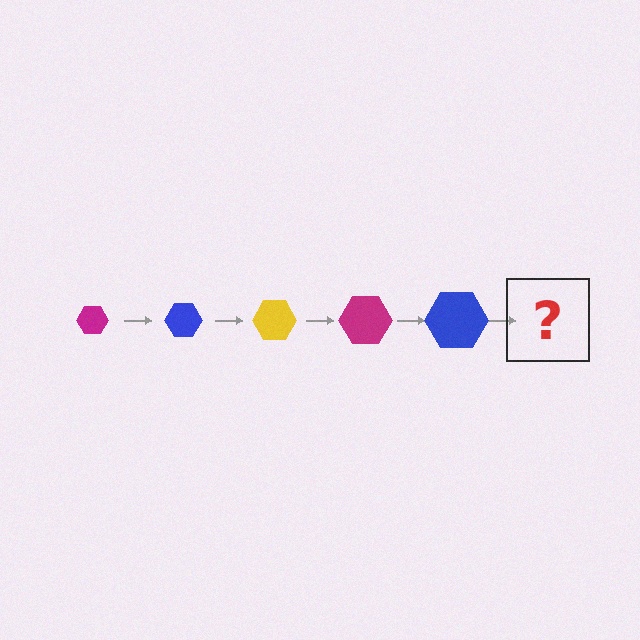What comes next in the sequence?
The next element should be a yellow hexagon, larger than the previous one.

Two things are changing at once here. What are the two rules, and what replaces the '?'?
The two rules are that the hexagon grows larger each step and the color cycles through magenta, blue, and yellow. The '?' should be a yellow hexagon, larger than the previous one.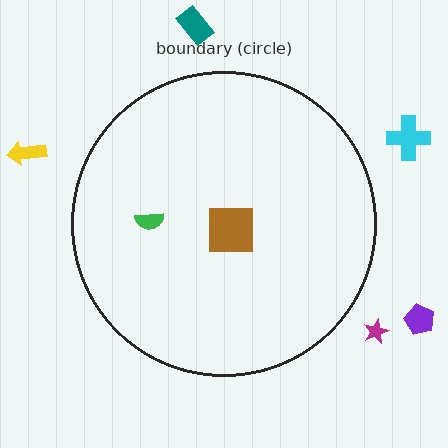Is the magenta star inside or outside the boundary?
Outside.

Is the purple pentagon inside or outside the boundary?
Outside.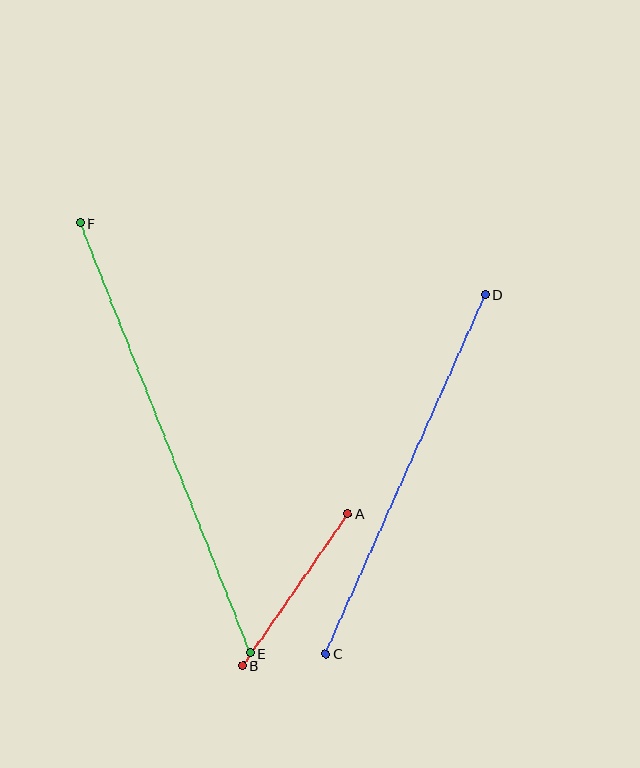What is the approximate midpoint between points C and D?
The midpoint is at approximately (406, 474) pixels.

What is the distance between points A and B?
The distance is approximately 185 pixels.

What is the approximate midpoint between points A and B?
The midpoint is at approximately (295, 589) pixels.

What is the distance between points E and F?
The distance is approximately 462 pixels.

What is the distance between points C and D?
The distance is approximately 393 pixels.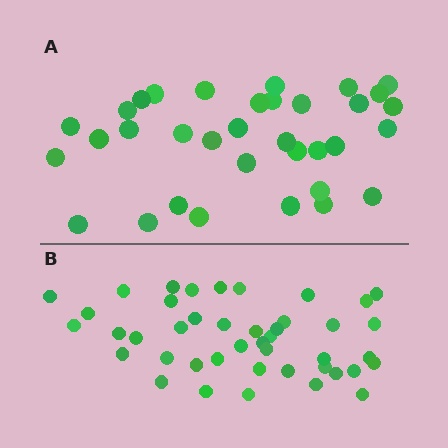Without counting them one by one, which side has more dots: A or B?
Region B (the bottom region) has more dots.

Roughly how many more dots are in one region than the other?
Region B has roughly 8 or so more dots than region A.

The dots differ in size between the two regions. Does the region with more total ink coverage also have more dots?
No. Region A has more total ink coverage because its dots are larger, but region B actually contains more individual dots. Total area can be misleading — the number of items is what matters here.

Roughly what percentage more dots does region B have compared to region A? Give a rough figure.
About 25% more.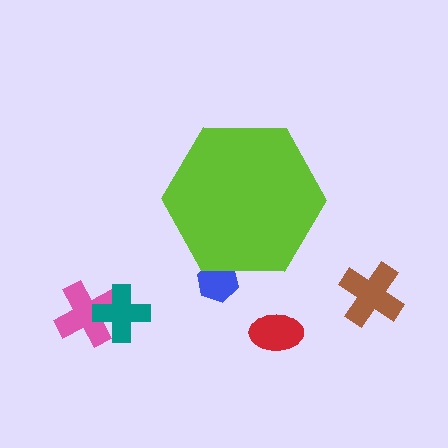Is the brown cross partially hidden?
No, the brown cross is fully visible.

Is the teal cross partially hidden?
No, the teal cross is fully visible.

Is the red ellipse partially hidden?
No, the red ellipse is fully visible.